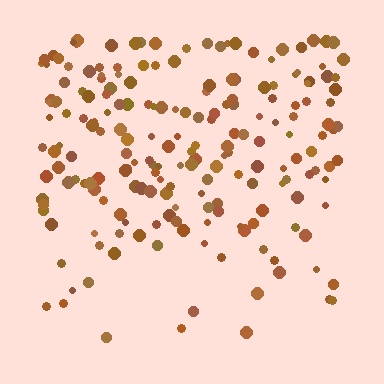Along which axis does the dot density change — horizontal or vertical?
Vertical.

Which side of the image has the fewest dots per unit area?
The bottom.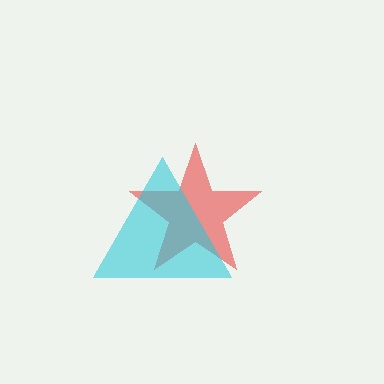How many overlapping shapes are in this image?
There are 2 overlapping shapes in the image.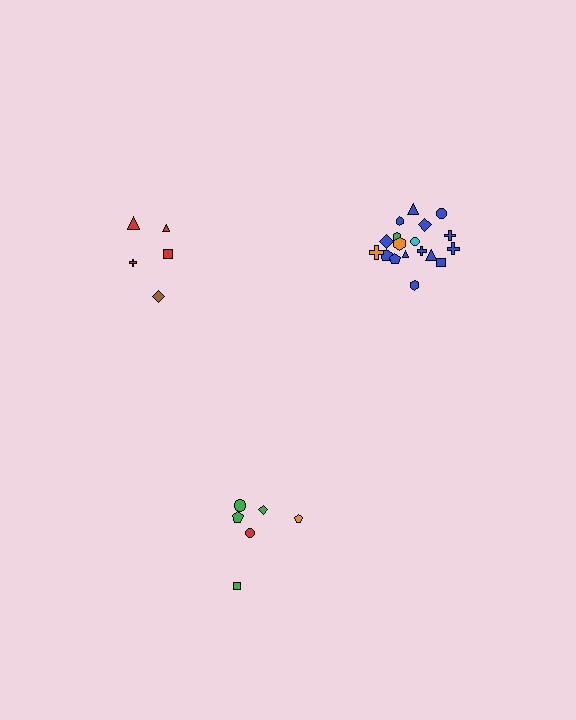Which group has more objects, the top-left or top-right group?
The top-right group.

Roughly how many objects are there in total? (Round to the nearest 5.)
Roughly 30 objects in total.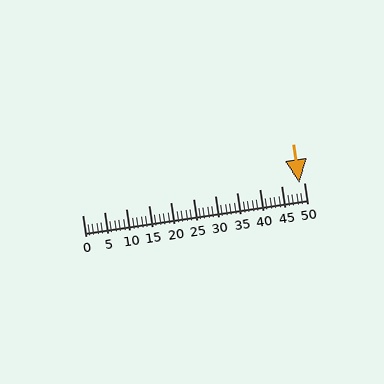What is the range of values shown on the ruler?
The ruler shows values from 0 to 50.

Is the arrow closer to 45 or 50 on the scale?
The arrow is closer to 50.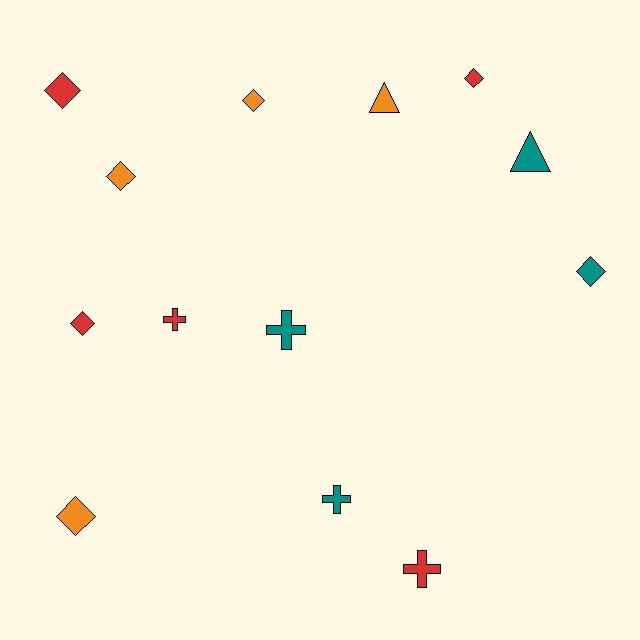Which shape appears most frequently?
Diamond, with 7 objects.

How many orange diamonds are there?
There are 3 orange diamonds.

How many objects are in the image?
There are 13 objects.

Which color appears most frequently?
Red, with 5 objects.